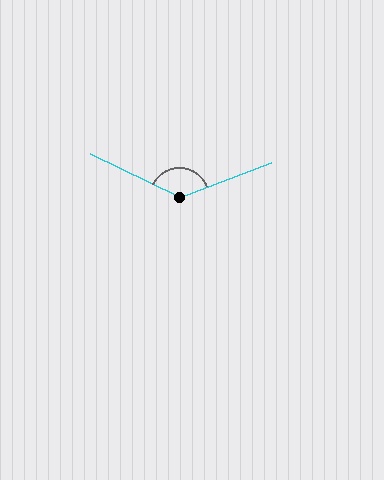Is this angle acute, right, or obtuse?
It is obtuse.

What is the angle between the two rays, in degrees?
Approximately 133 degrees.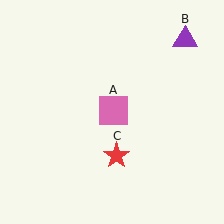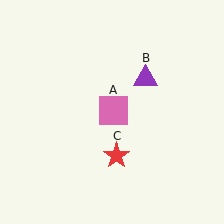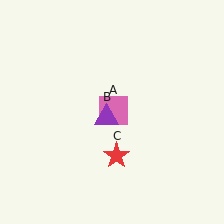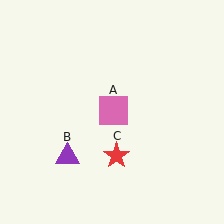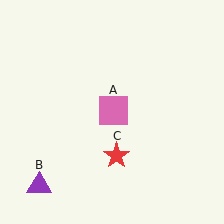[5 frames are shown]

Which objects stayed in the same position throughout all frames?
Pink square (object A) and red star (object C) remained stationary.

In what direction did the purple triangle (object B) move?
The purple triangle (object B) moved down and to the left.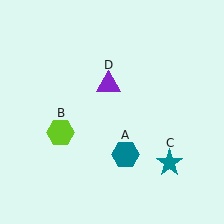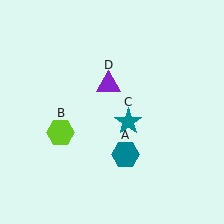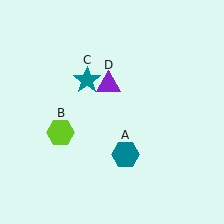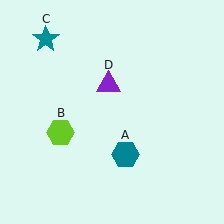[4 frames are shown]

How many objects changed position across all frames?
1 object changed position: teal star (object C).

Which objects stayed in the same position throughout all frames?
Teal hexagon (object A) and lime hexagon (object B) and purple triangle (object D) remained stationary.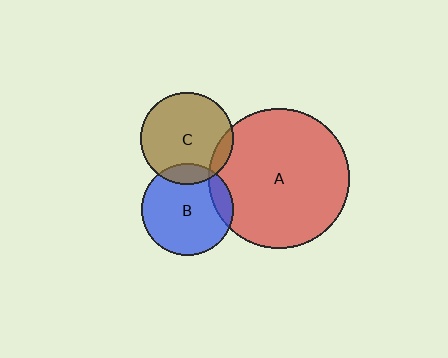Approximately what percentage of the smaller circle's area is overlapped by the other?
Approximately 15%.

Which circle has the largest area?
Circle A (red).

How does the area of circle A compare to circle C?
Approximately 2.3 times.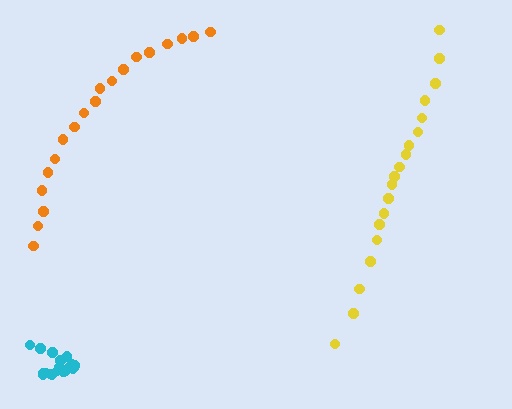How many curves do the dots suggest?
There are 3 distinct paths.